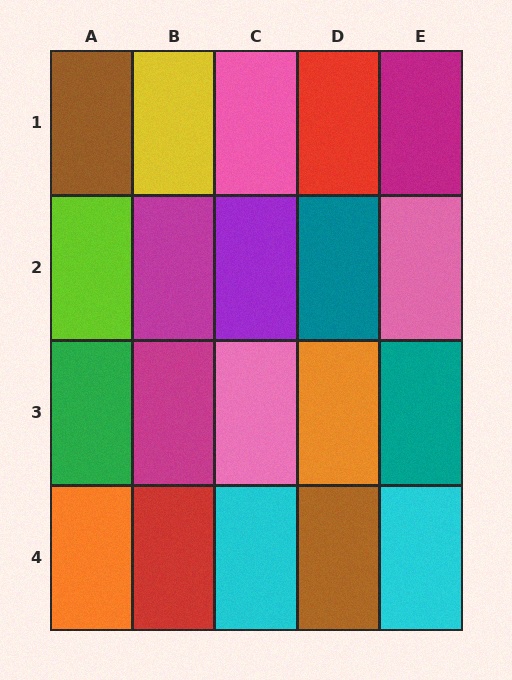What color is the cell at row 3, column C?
Pink.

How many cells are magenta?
3 cells are magenta.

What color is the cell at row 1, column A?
Brown.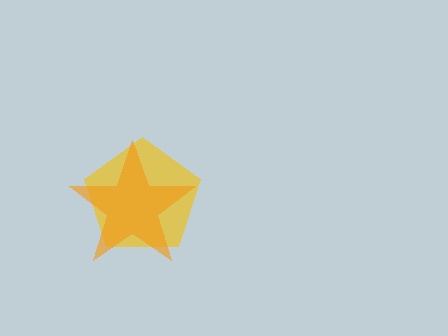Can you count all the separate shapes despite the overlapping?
Yes, there are 2 separate shapes.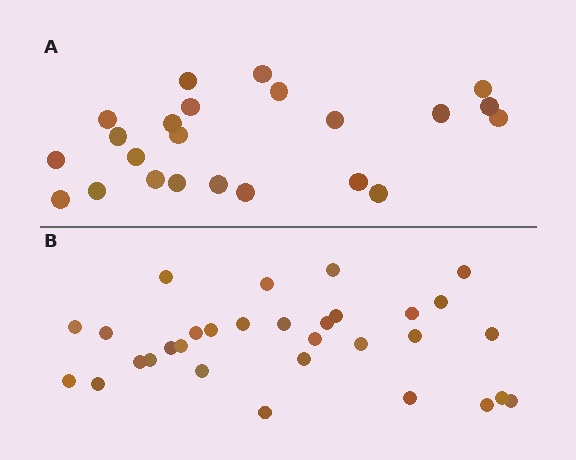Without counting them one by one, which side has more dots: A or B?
Region B (the bottom region) has more dots.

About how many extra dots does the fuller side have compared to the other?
Region B has roughly 8 or so more dots than region A.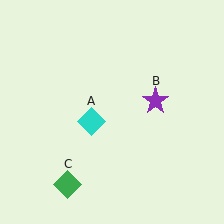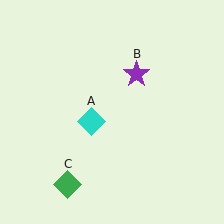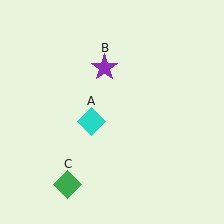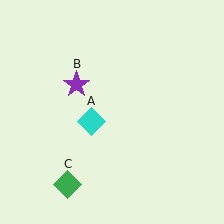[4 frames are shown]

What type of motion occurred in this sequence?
The purple star (object B) rotated counterclockwise around the center of the scene.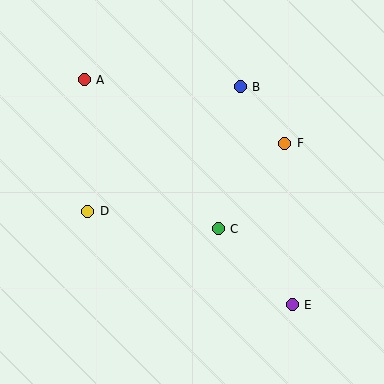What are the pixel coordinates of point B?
Point B is at (240, 87).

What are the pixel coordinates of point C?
Point C is at (218, 229).